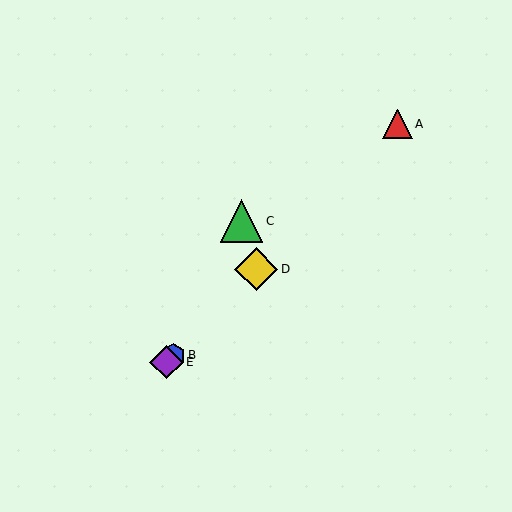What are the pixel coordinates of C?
Object C is at (242, 221).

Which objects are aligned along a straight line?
Objects A, B, D, E are aligned along a straight line.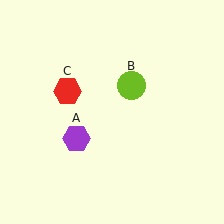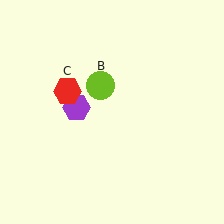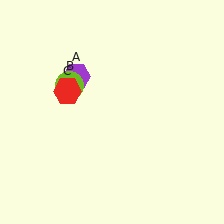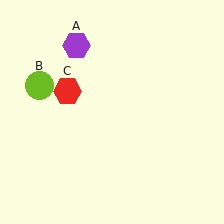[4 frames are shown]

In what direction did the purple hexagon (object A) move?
The purple hexagon (object A) moved up.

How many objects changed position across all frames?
2 objects changed position: purple hexagon (object A), lime circle (object B).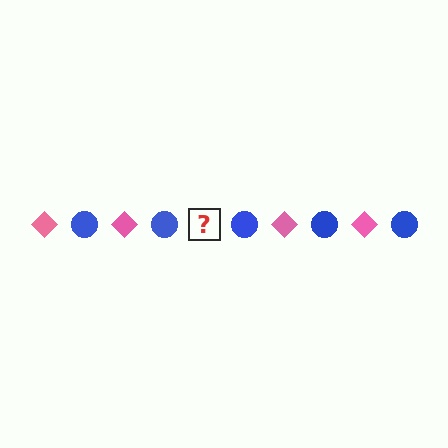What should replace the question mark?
The question mark should be replaced with a pink diamond.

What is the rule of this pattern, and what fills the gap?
The rule is that the pattern alternates between pink diamond and blue circle. The gap should be filled with a pink diamond.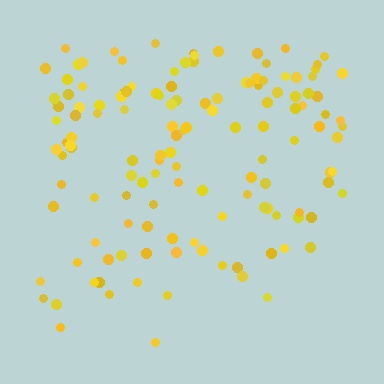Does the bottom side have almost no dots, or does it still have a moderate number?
Still a moderate number, just noticeably fewer than the top.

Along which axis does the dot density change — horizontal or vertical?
Vertical.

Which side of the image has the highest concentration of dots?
The top.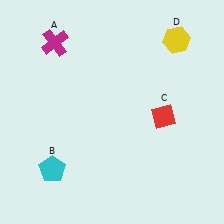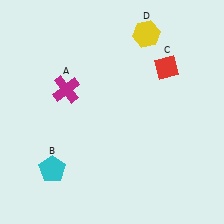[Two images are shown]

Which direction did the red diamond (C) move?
The red diamond (C) moved up.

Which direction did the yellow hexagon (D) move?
The yellow hexagon (D) moved left.